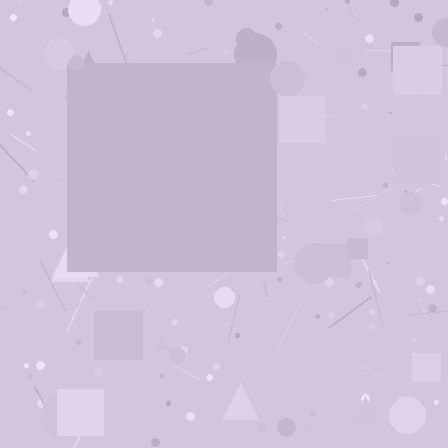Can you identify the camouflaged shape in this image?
The camouflaged shape is a square.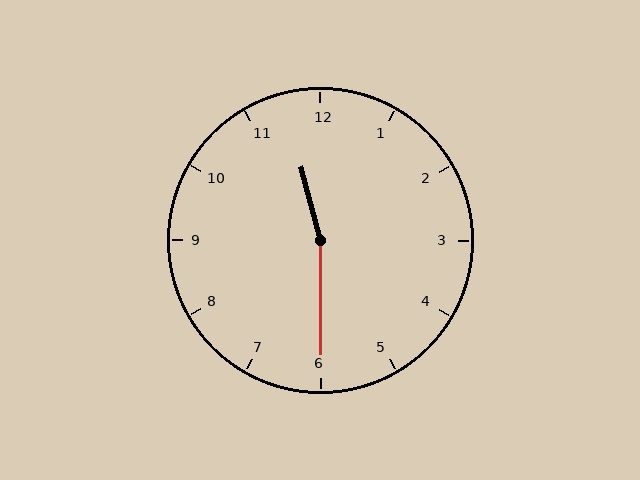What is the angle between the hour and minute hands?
Approximately 165 degrees.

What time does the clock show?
11:30.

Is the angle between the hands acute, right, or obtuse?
It is obtuse.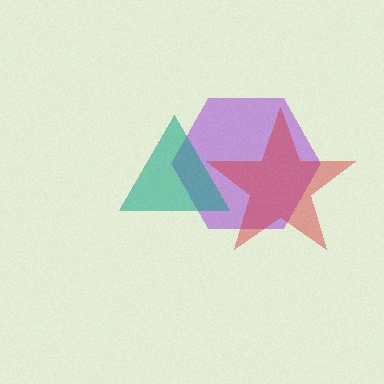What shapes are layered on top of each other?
The layered shapes are: a purple hexagon, a teal triangle, a red star.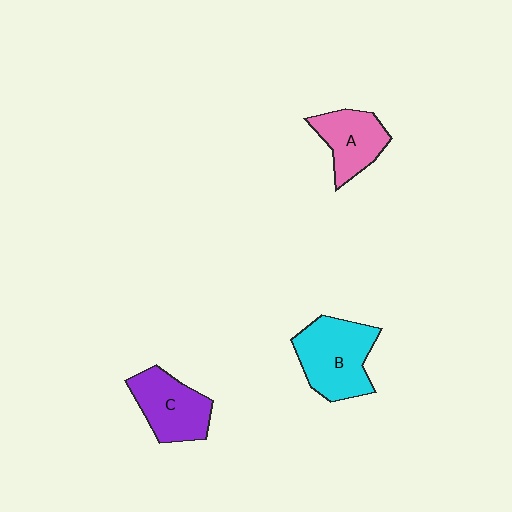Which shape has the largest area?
Shape B (cyan).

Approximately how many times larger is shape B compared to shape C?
Approximately 1.2 times.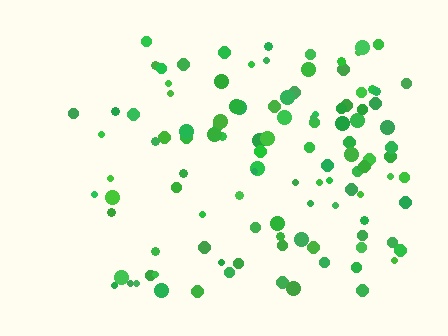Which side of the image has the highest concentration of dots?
The right.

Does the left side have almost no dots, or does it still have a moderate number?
Still a moderate number, just noticeably fewer than the right.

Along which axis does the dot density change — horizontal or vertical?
Horizontal.